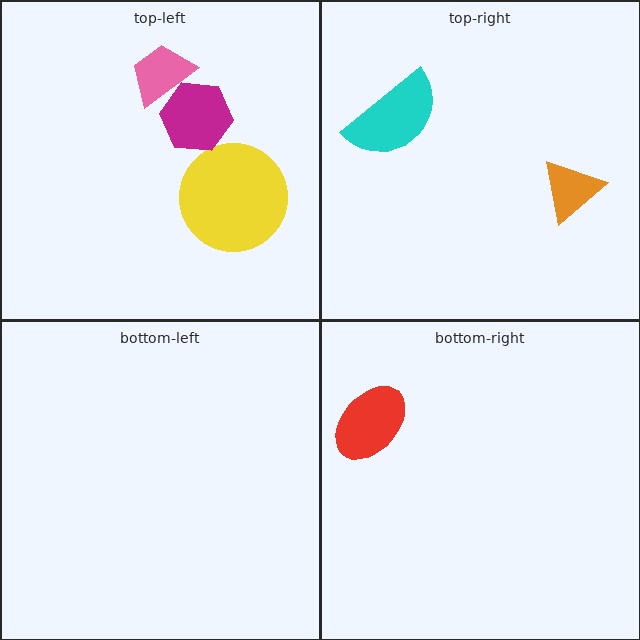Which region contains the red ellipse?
The bottom-right region.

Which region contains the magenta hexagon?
The top-left region.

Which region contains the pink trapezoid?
The top-left region.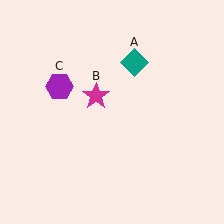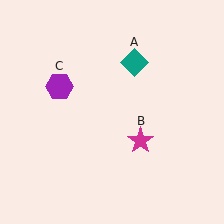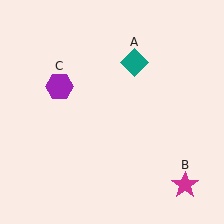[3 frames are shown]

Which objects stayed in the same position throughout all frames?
Teal diamond (object A) and purple hexagon (object C) remained stationary.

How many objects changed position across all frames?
1 object changed position: magenta star (object B).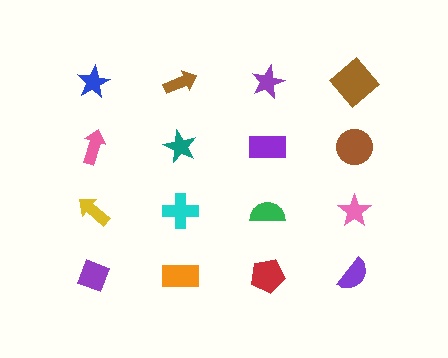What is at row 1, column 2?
A brown arrow.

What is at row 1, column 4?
A brown diamond.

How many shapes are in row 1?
4 shapes.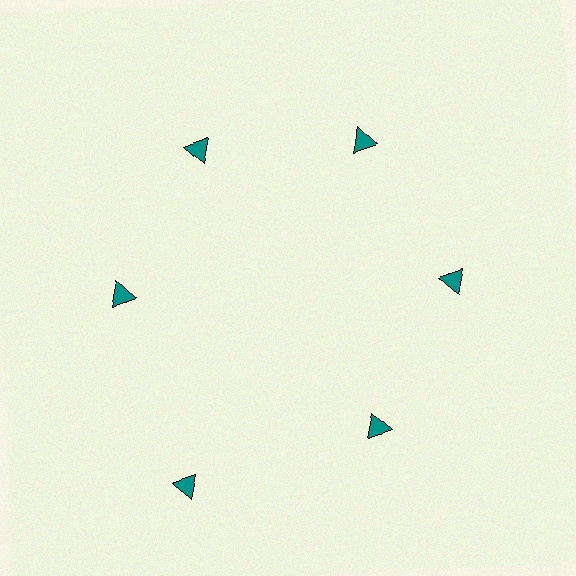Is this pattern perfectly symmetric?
No. The 6 teal triangles are arranged in a ring, but one element near the 7 o'clock position is pushed outward from the center, breaking the 6-fold rotational symmetry.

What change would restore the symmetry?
The symmetry would be restored by moving it inward, back onto the ring so that all 6 triangles sit at equal angles and equal distance from the center.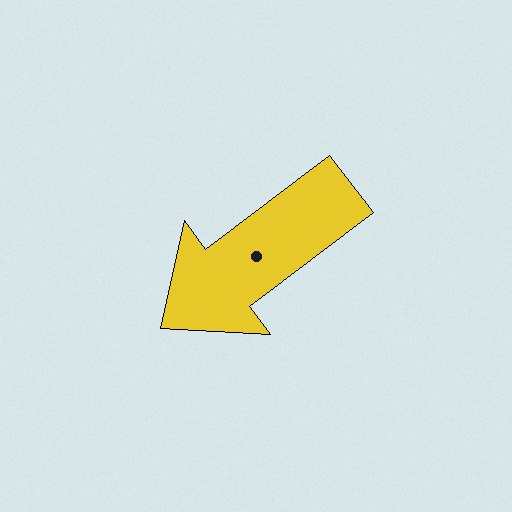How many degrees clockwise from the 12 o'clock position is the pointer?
Approximately 233 degrees.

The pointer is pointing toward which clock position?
Roughly 8 o'clock.